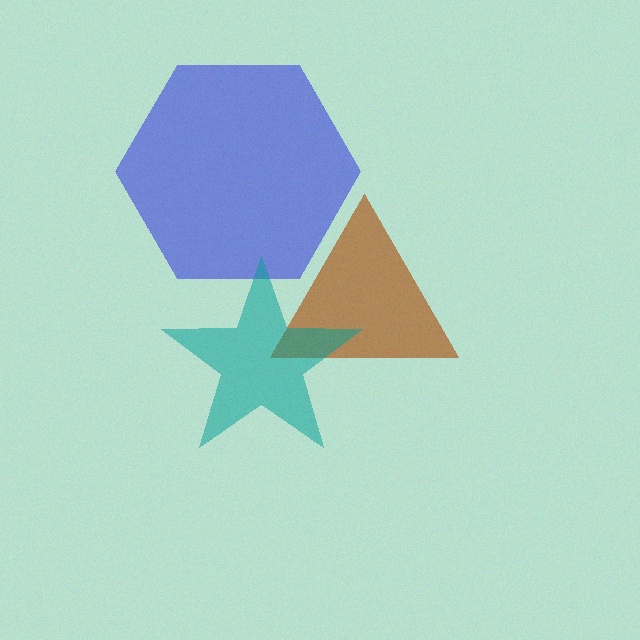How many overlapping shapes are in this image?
There are 3 overlapping shapes in the image.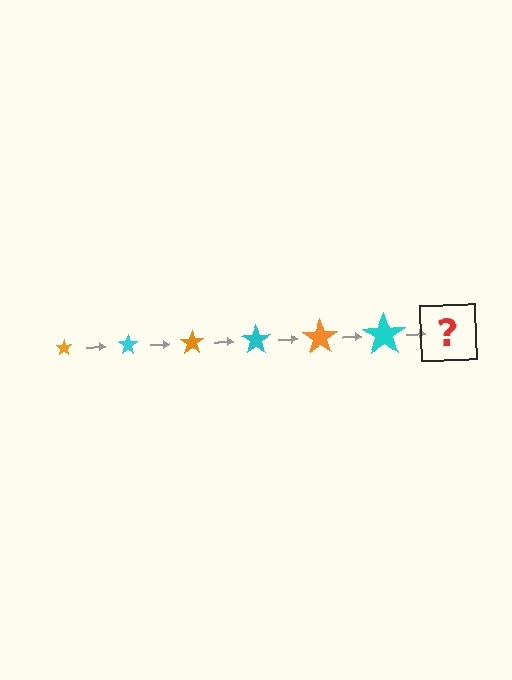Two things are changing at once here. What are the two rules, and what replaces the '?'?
The two rules are that the star grows larger each step and the color cycles through orange and cyan. The '?' should be an orange star, larger than the previous one.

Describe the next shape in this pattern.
It should be an orange star, larger than the previous one.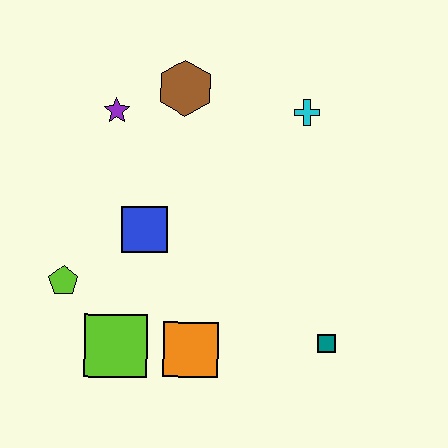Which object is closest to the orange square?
The lime square is closest to the orange square.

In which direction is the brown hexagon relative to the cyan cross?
The brown hexagon is to the left of the cyan cross.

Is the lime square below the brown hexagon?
Yes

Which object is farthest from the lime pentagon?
The cyan cross is farthest from the lime pentagon.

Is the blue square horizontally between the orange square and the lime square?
Yes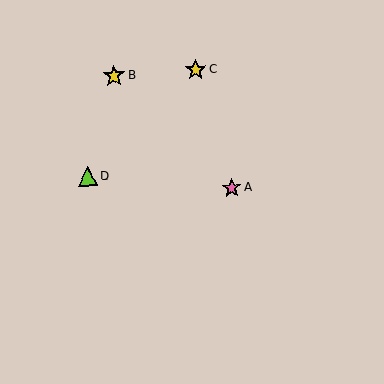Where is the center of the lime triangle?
The center of the lime triangle is at (87, 176).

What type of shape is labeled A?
Shape A is a pink star.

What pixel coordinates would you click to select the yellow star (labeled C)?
Click at (196, 70) to select the yellow star C.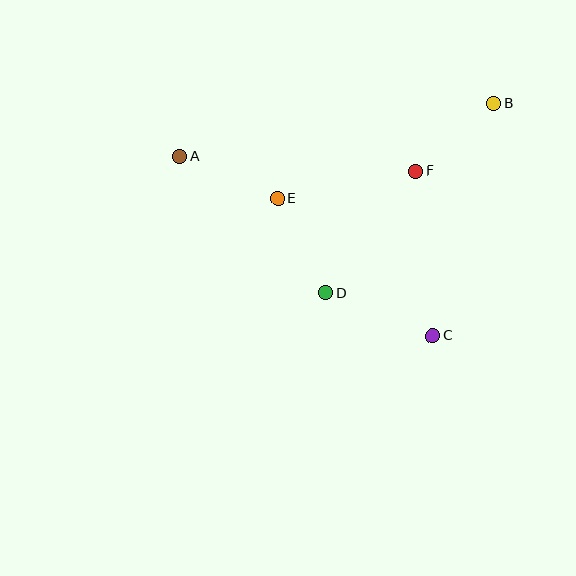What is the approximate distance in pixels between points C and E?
The distance between C and E is approximately 207 pixels.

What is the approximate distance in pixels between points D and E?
The distance between D and E is approximately 106 pixels.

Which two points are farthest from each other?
Points A and B are farthest from each other.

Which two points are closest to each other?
Points B and F are closest to each other.